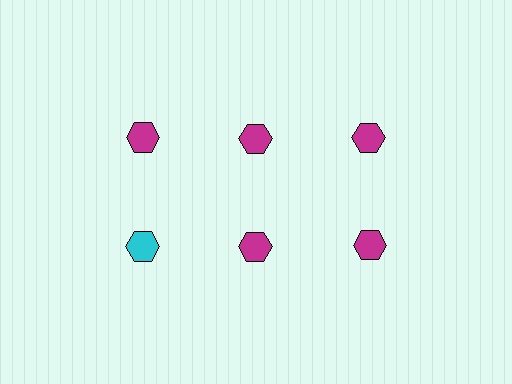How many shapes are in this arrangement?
There are 6 shapes arranged in a grid pattern.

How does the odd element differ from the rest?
It has a different color: cyan instead of magenta.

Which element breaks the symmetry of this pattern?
The cyan hexagon in the second row, leftmost column breaks the symmetry. All other shapes are magenta hexagons.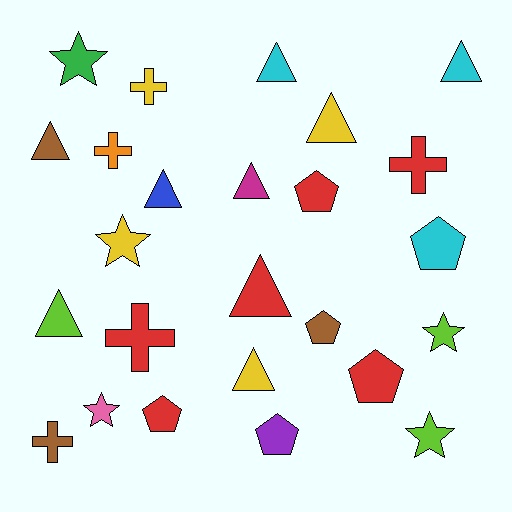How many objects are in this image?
There are 25 objects.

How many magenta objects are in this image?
There is 1 magenta object.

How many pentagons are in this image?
There are 6 pentagons.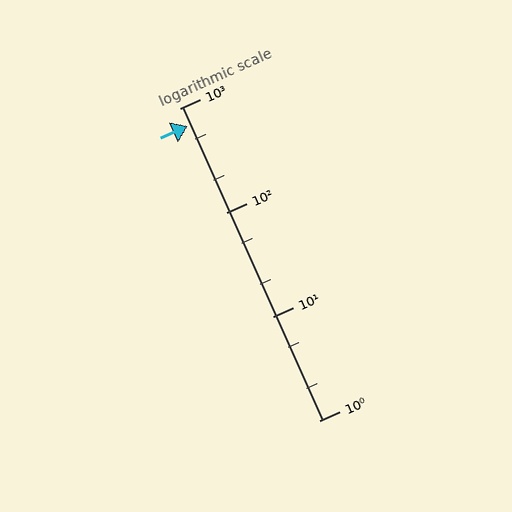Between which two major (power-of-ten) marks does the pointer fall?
The pointer is between 100 and 1000.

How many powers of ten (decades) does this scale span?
The scale spans 3 decades, from 1 to 1000.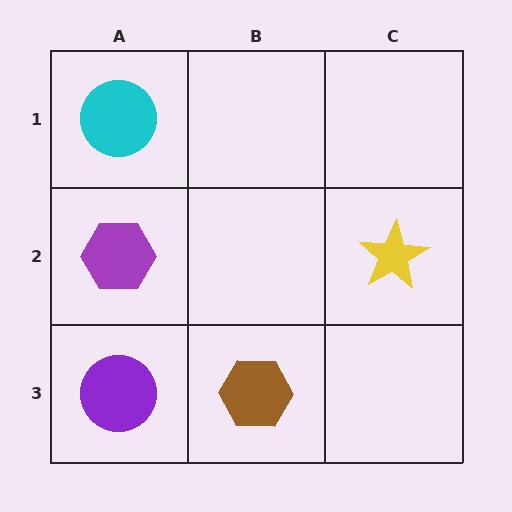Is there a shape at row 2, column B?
No, that cell is empty.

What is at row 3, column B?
A brown hexagon.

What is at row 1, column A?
A cyan circle.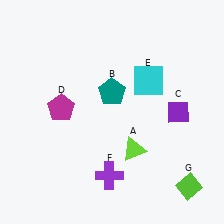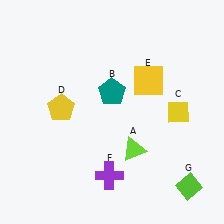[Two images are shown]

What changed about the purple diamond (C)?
In Image 1, C is purple. In Image 2, it changed to yellow.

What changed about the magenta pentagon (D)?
In Image 1, D is magenta. In Image 2, it changed to yellow.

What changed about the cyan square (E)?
In Image 1, E is cyan. In Image 2, it changed to yellow.